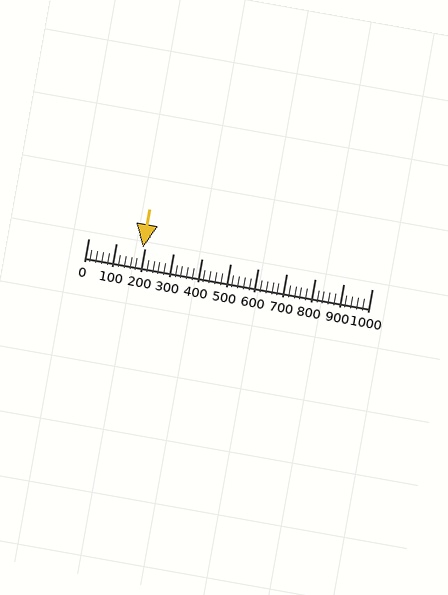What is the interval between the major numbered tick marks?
The major tick marks are spaced 100 units apart.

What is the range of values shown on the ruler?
The ruler shows values from 0 to 1000.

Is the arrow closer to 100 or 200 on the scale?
The arrow is closer to 200.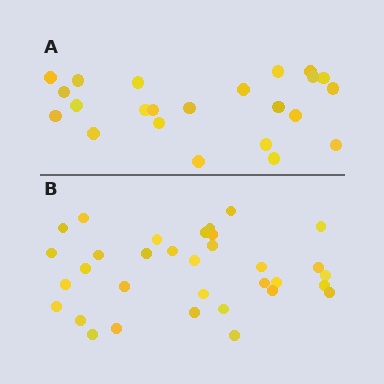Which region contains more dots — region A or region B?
Region B (the bottom region) has more dots.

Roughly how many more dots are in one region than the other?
Region B has roughly 10 or so more dots than region A.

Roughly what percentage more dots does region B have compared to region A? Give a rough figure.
About 45% more.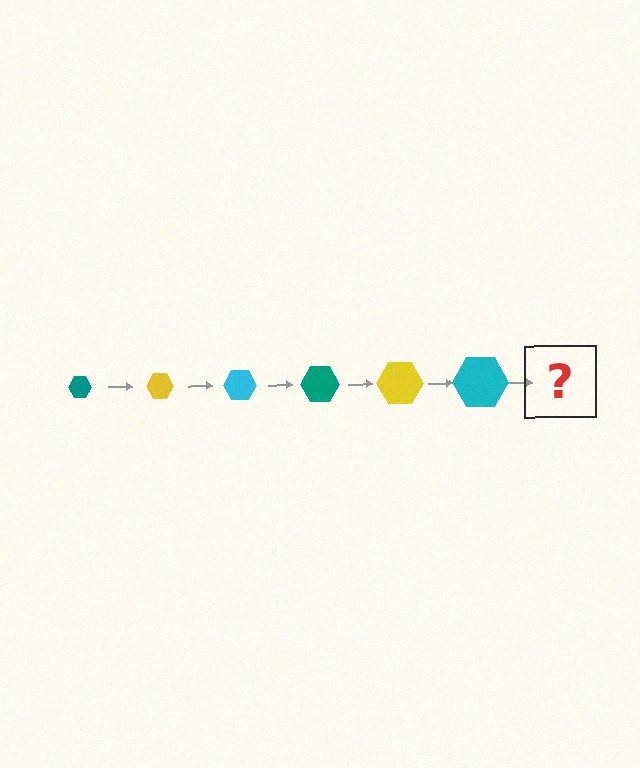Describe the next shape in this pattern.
It should be a teal hexagon, larger than the previous one.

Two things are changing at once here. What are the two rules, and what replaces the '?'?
The two rules are that the hexagon grows larger each step and the color cycles through teal, yellow, and cyan. The '?' should be a teal hexagon, larger than the previous one.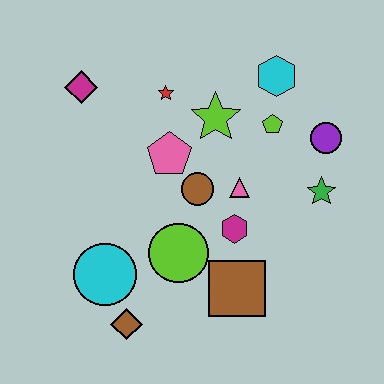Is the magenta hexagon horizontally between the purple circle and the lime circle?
Yes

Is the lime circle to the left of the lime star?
Yes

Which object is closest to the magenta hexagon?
The pink triangle is closest to the magenta hexagon.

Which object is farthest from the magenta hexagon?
The magenta diamond is farthest from the magenta hexagon.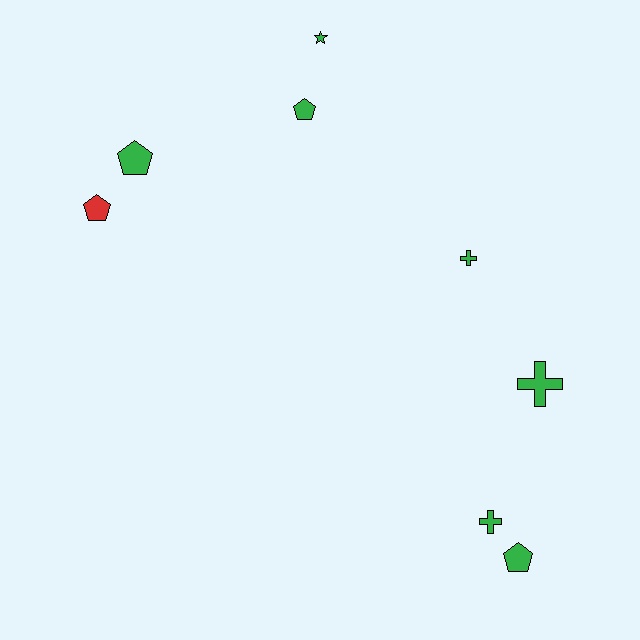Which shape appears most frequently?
Pentagon, with 4 objects.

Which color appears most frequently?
Green, with 7 objects.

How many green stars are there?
There is 1 green star.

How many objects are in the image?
There are 8 objects.